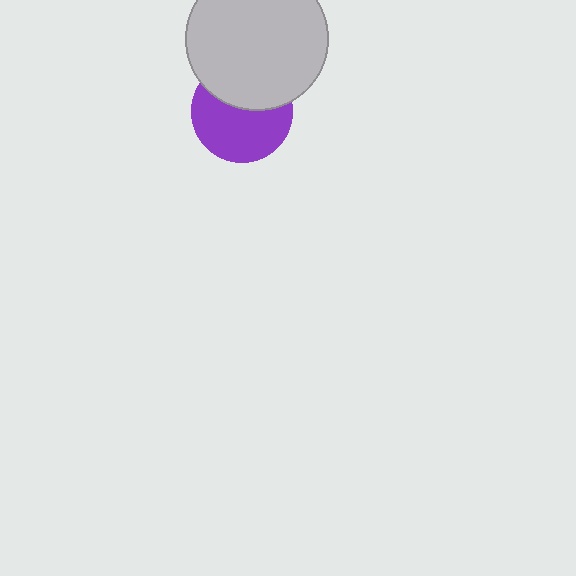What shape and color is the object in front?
The object in front is a light gray circle.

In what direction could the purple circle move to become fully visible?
The purple circle could move down. That would shift it out from behind the light gray circle entirely.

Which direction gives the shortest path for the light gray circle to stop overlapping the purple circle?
Moving up gives the shortest separation.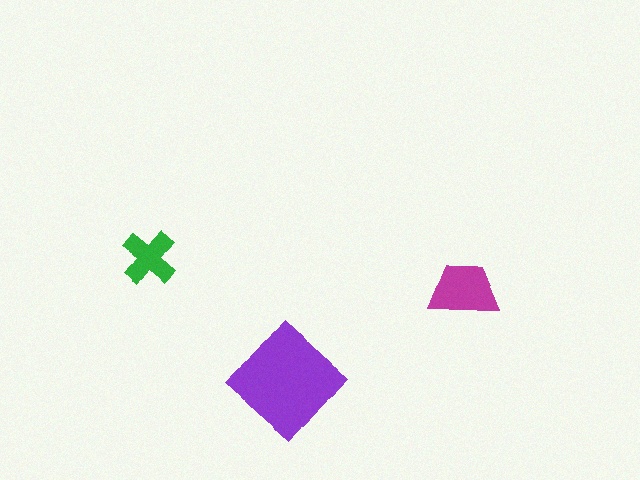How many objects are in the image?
There are 3 objects in the image.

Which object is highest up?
The green cross is topmost.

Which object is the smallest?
The green cross.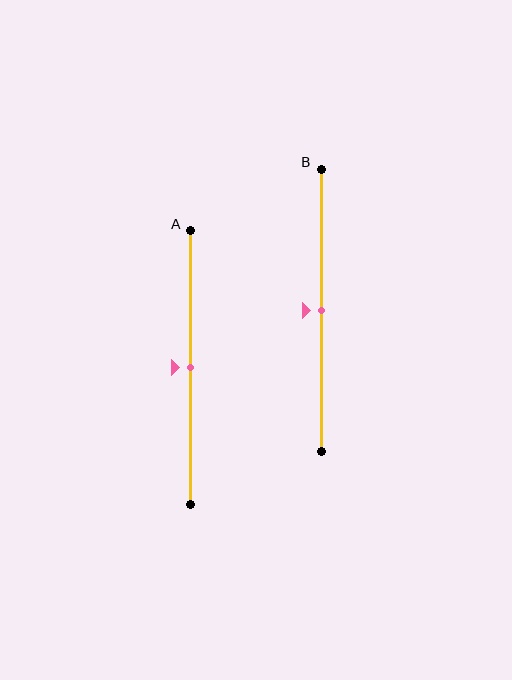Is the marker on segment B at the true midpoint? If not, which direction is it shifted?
Yes, the marker on segment B is at the true midpoint.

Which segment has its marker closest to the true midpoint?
Segment A has its marker closest to the true midpoint.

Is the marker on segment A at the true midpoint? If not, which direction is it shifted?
Yes, the marker on segment A is at the true midpoint.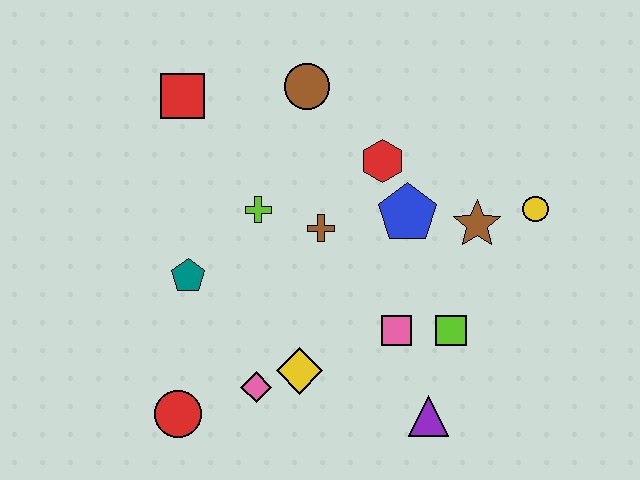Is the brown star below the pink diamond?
No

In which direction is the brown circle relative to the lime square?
The brown circle is above the lime square.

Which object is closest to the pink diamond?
The yellow diamond is closest to the pink diamond.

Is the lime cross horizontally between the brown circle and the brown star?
No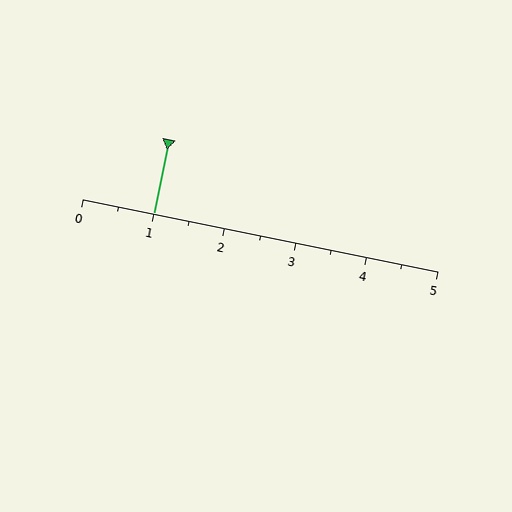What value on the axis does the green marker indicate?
The marker indicates approximately 1.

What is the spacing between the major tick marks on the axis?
The major ticks are spaced 1 apart.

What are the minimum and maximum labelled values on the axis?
The axis runs from 0 to 5.